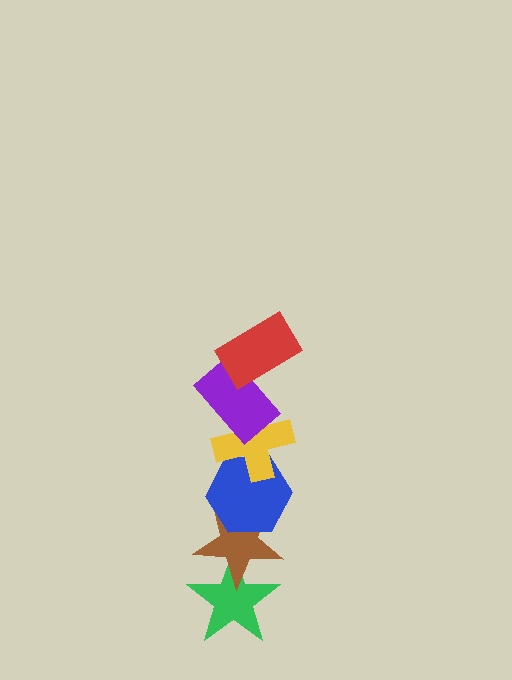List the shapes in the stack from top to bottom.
From top to bottom: the red rectangle, the purple rectangle, the yellow cross, the blue hexagon, the brown star, the green star.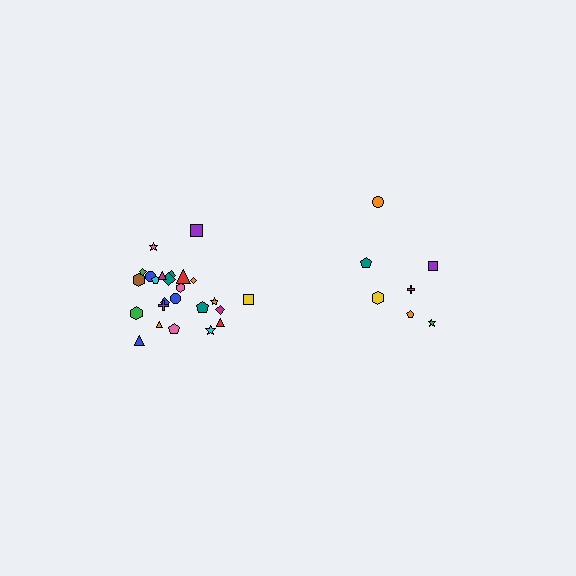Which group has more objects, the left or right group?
The left group.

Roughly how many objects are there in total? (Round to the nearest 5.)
Roughly 30 objects in total.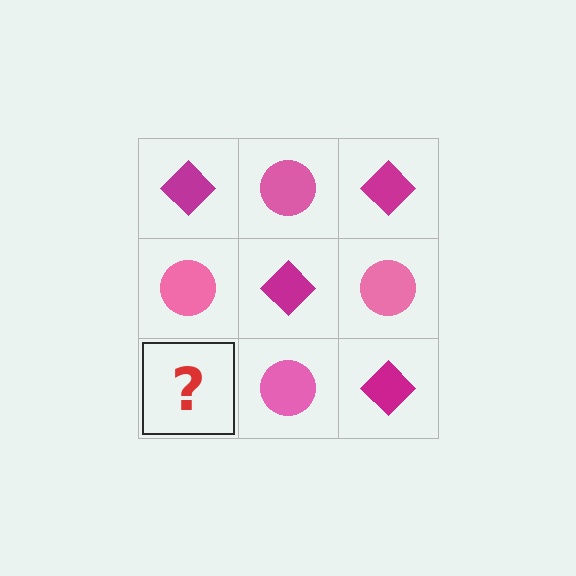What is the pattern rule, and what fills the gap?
The rule is that it alternates magenta diamond and pink circle in a checkerboard pattern. The gap should be filled with a magenta diamond.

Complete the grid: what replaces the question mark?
The question mark should be replaced with a magenta diamond.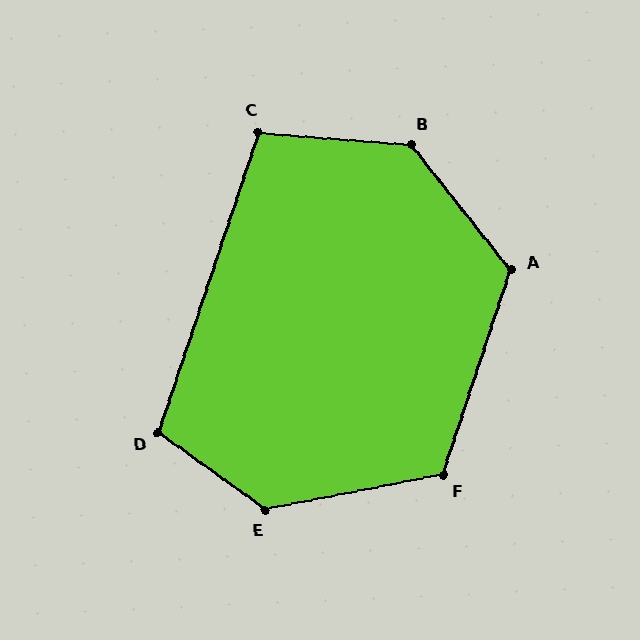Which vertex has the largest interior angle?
B, at approximately 133 degrees.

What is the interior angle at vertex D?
Approximately 107 degrees (obtuse).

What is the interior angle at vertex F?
Approximately 120 degrees (obtuse).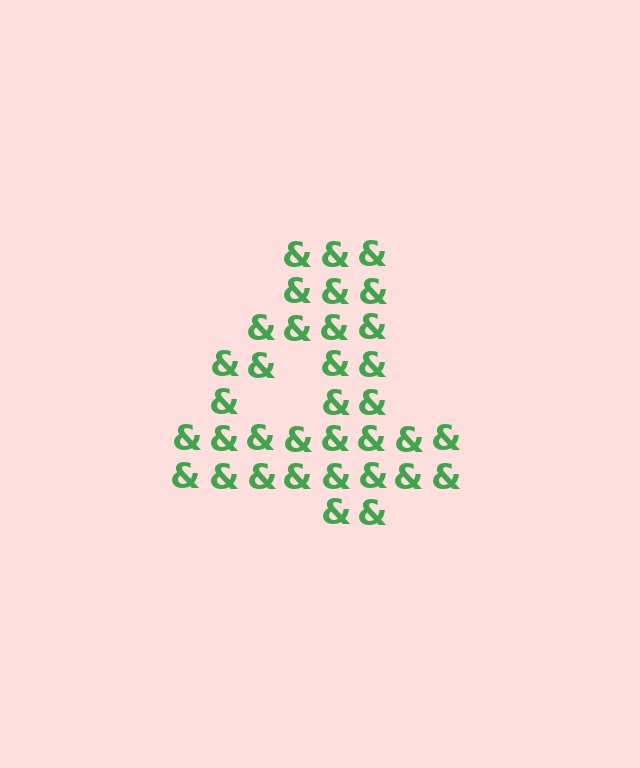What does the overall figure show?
The overall figure shows the digit 4.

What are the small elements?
The small elements are ampersands.